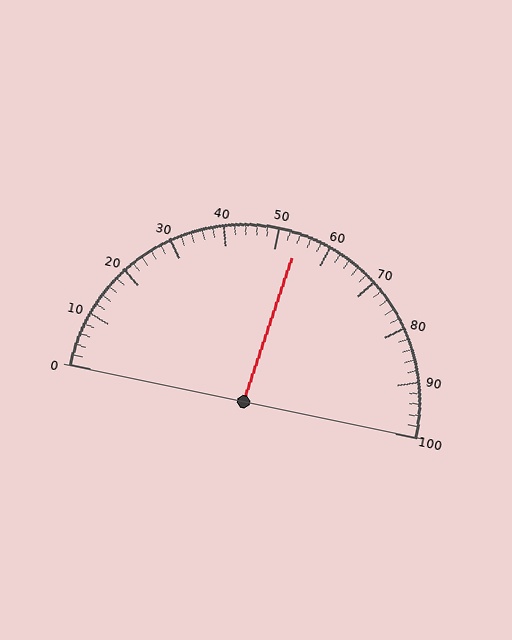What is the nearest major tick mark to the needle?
The nearest major tick mark is 50.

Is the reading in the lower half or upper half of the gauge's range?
The reading is in the upper half of the range (0 to 100).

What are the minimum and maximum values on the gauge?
The gauge ranges from 0 to 100.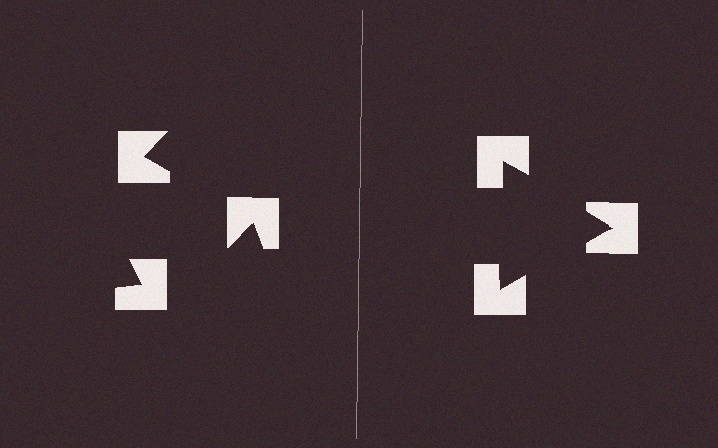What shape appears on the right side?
An illusory triangle.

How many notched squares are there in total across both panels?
6 — 3 on each side.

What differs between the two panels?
The notched squares are positioned identically on both sides; only the wedge orientations differ. On the right they align to a triangle; on the left they are misaligned.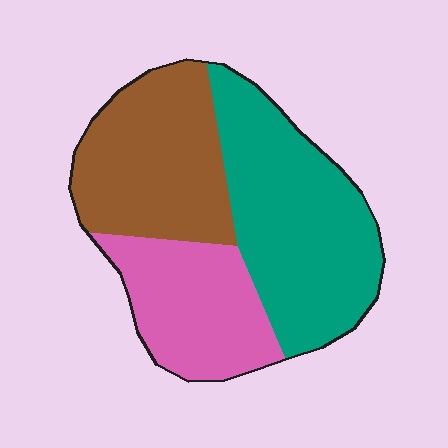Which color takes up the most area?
Teal, at roughly 40%.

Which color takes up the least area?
Pink, at roughly 25%.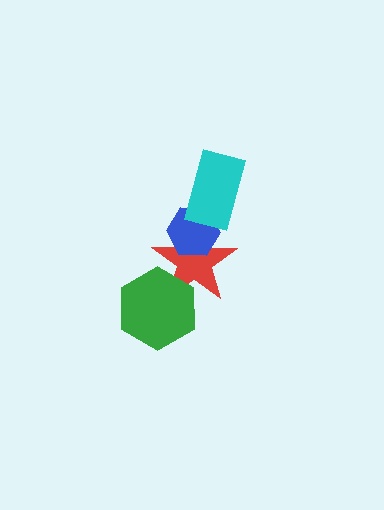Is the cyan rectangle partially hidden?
No, no other shape covers it.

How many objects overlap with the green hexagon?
1 object overlaps with the green hexagon.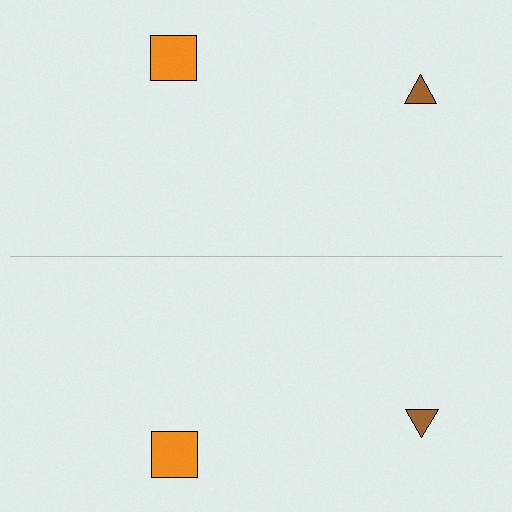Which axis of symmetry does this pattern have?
The pattern has a horizontal axis of symmetry running through the center of the image.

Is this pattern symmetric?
Yes, this pattern has bilateral (reflection) symmetry.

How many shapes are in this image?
There are 4 shapes in this image.